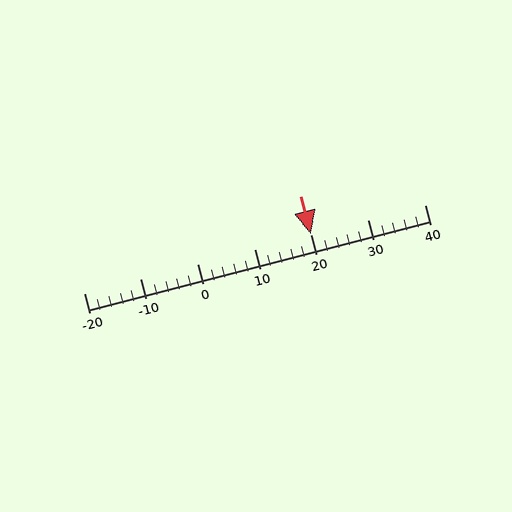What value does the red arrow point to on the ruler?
The red arrow points to approximately 20.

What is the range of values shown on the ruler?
The ruler shows values from -20 to 40.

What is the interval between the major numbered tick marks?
The major tick marks are spaced 10 units apart.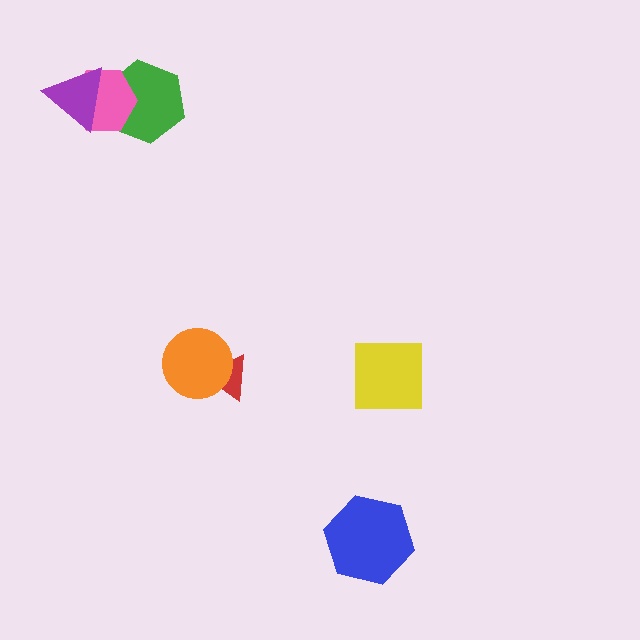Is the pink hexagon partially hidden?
Yes, it is partially covered by another shape.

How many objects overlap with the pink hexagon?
2 objects overlap with the pink hexagon.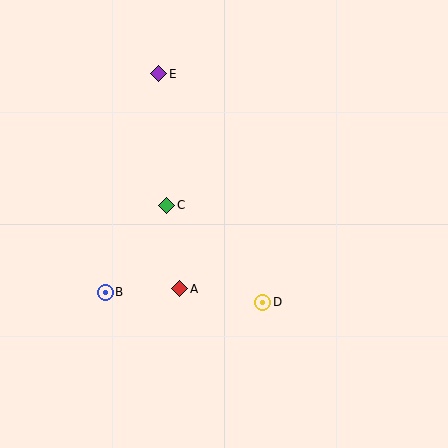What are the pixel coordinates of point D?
Point D is at (263, 302).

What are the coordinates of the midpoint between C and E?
The midpoint between C and E is at (163, 140).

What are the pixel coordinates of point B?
Point B is at (105, 292).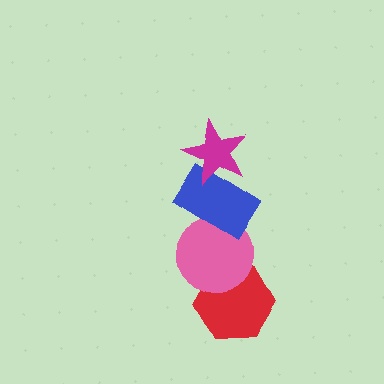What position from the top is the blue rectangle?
The blue rectangle is 2nd from the top.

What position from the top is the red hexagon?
The red hexagon is 4th from the top.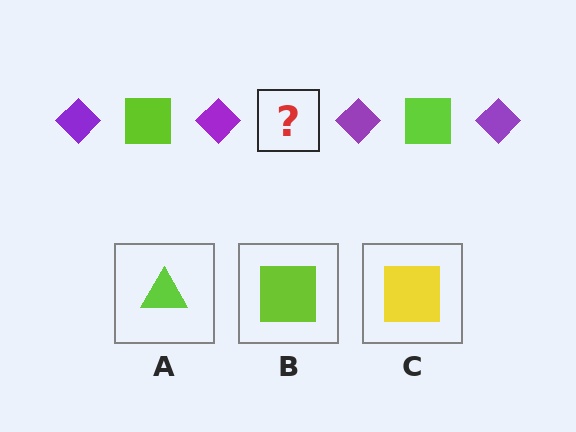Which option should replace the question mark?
Option B.